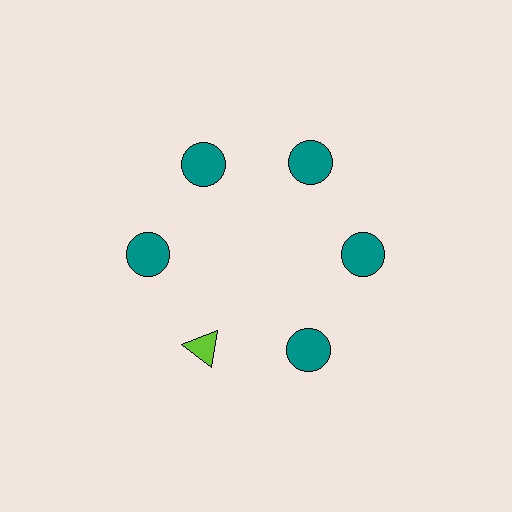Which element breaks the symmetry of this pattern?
The lime triangle at roughly the 7 o'clock position breaks the symmetry. All other shapes are teal circles.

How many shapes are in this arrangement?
There are 6 shapes arranged in a ring pattern.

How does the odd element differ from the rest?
It differs in both color (lime instead of teal) and shape (triangle instead of circle).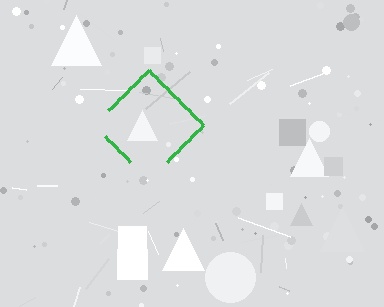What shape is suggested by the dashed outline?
The dashed outline suggests a diamond.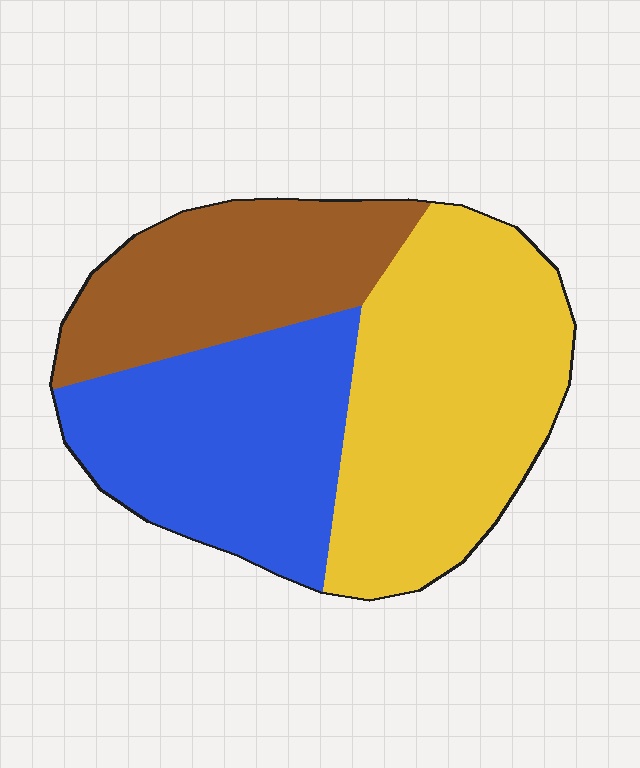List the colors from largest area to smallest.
From largest to smallest: yellow, blue, brown.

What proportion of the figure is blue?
Blue covers roughly 35% of the figure.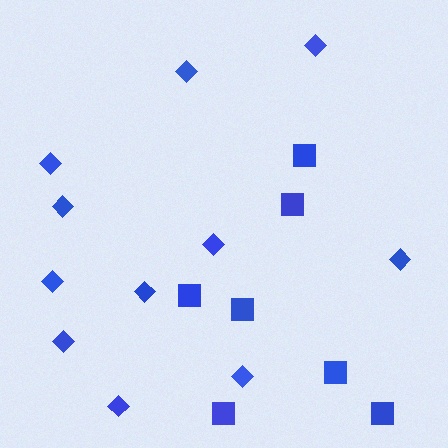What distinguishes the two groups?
There are 2 groups: one group of squares (7) and one group of diamonds (11).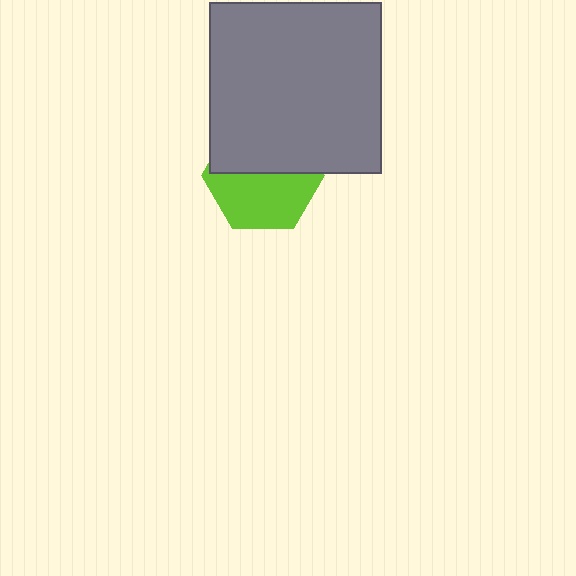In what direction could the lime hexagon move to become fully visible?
The lime hexagon could move down. That would shift it out from behind the gray square entirely.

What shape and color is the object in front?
The object in front is a gray square.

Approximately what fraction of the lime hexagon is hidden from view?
Roughly 47% of the lime hexagon is hidden behind the gray square.